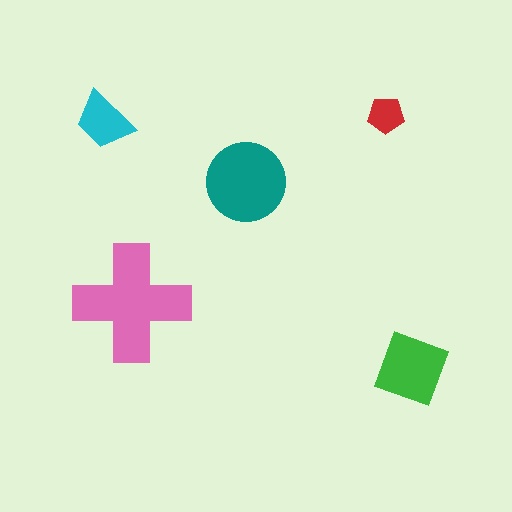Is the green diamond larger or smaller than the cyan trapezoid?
Larger.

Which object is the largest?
The pink cross.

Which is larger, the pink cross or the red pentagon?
The pink cross.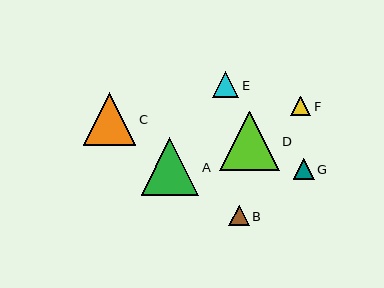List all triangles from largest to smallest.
From largest to smallest: D, A, C, E, G, B, F.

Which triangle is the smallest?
Triangle F is the smallest with a size of approximately 20 pixels.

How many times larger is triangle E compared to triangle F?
Triangle E is approximately 1.4 times the size of triangle F.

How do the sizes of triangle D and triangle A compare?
Triangle D and triangle A are approximately the same size.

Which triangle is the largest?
Triangle D is the largest with a size of approximately 59 pixels.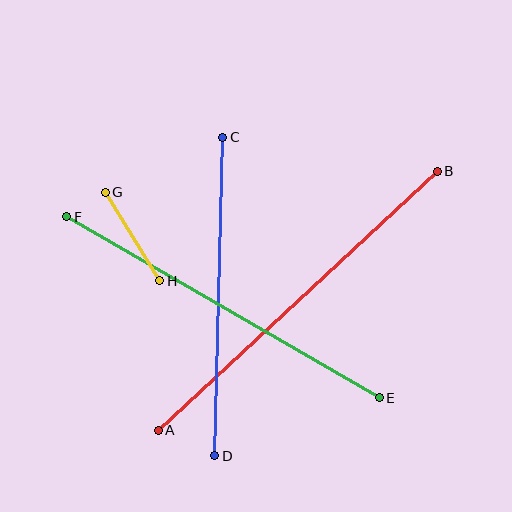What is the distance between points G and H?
The distance is approximately 104 pixels.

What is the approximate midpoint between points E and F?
The midpoint is at approximately (223, 307) pixels.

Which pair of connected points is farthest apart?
Points A and B are farthest apart.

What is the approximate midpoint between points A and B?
The midpoint is at approximately (298, 301) pixels.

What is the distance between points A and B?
The distance is approximately 381 pixels.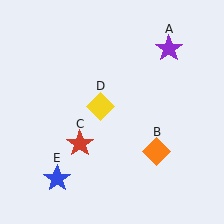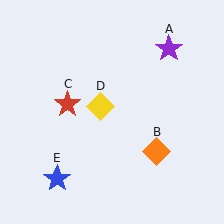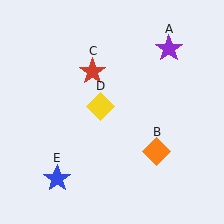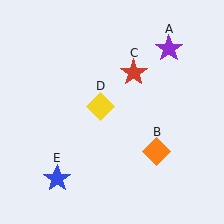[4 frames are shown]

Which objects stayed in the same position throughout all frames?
Purple star (object A) and orange diamond (object B) and yellow diamond (object D) and blue star (object E) remained stationary.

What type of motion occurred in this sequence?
The red star (object C) rotated clockwise around the center of the scene.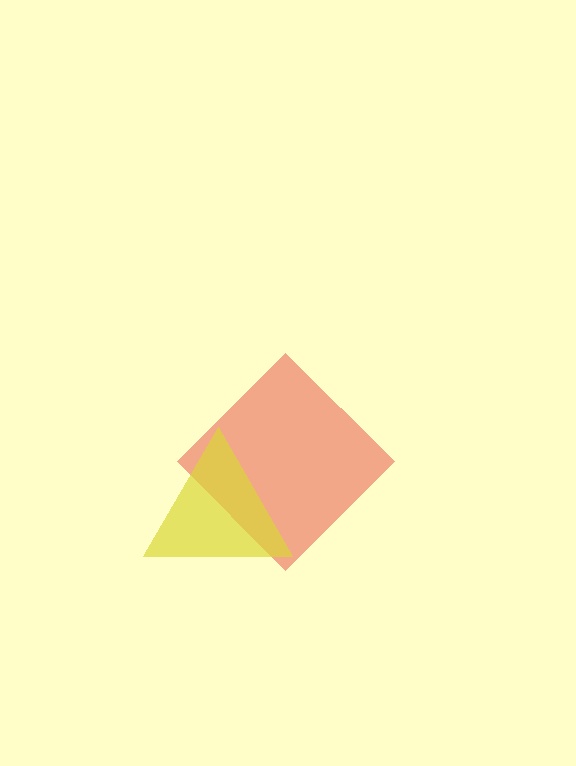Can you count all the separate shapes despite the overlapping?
Yes, there are 2 separate shapes.